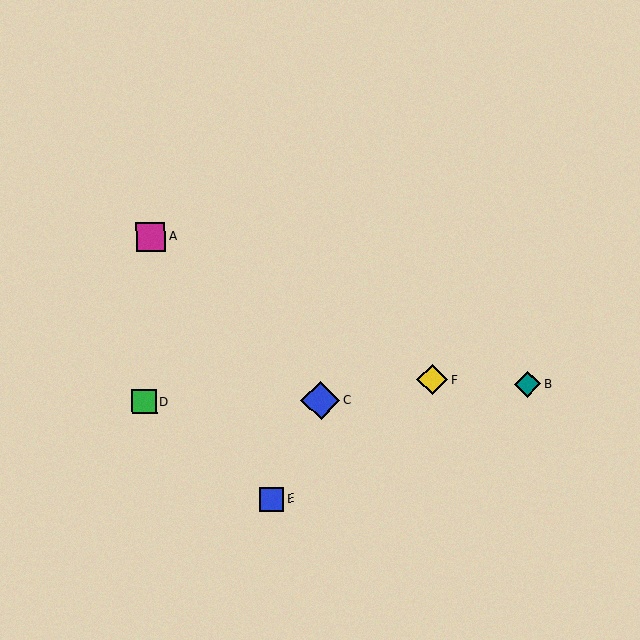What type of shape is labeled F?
Shape F is a yellow diamond.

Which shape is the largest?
The blue diamond (labeled C) is the largest.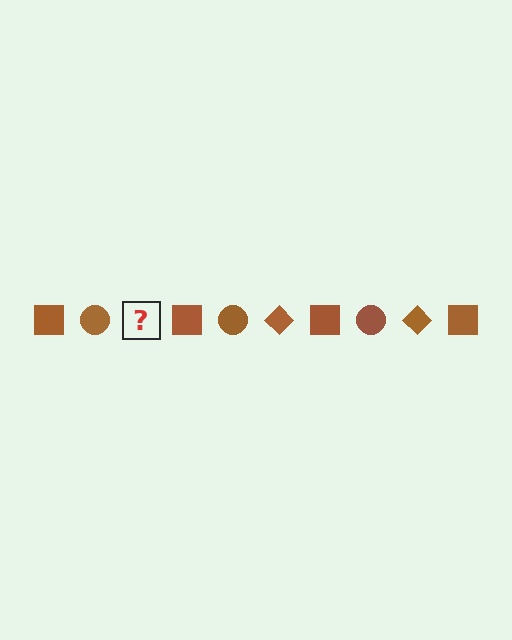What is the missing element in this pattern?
The missing element is a brown diamond.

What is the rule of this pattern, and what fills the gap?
The rule is that the pattern cycles through square, circle, diamond shapes in brown. The gap should be filled with a brown diamond.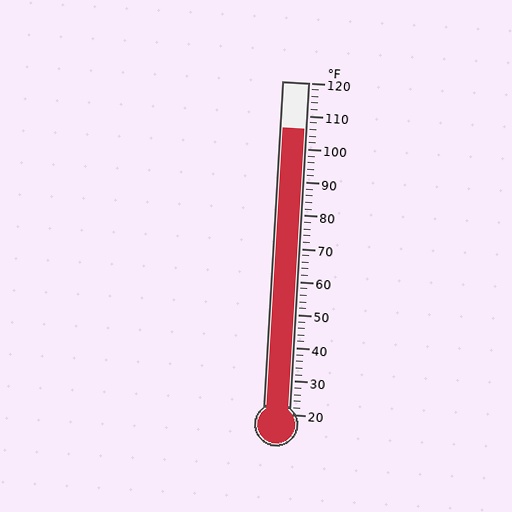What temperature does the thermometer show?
The thermometer shows approximately 106°F.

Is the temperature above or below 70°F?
The temperature is above 70°F.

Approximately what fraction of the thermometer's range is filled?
The thermometer is filled to approximately 85% of its range.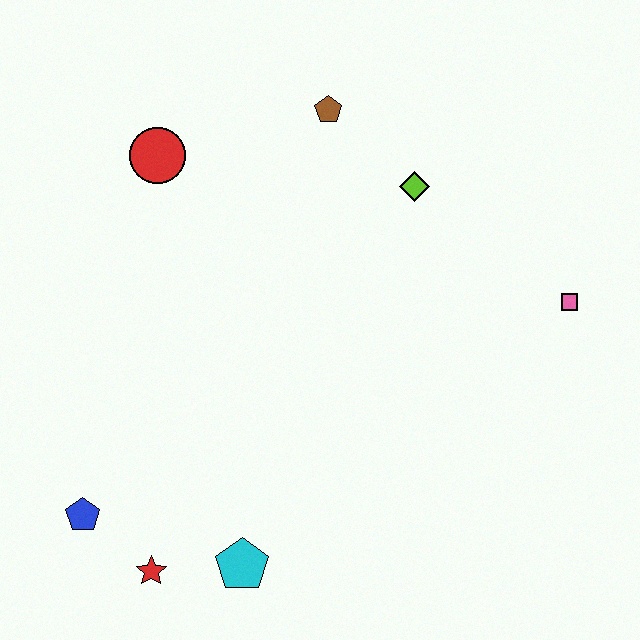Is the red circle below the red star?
No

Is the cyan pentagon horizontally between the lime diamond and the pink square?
No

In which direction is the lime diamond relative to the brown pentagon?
The lime diamond is to the right of the brown pentagon.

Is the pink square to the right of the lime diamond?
Yes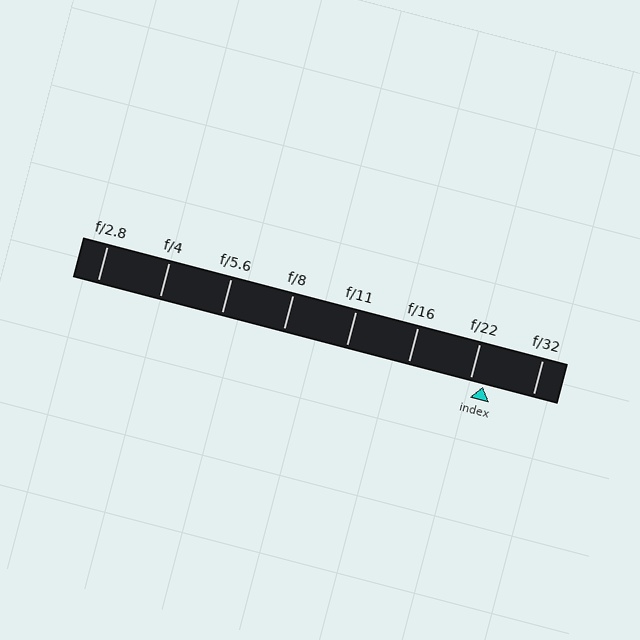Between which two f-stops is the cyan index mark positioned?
The index mark is between f/22 and f/32.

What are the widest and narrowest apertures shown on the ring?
The widest aperture shown is f/2.8 and the narrowest is f/32.